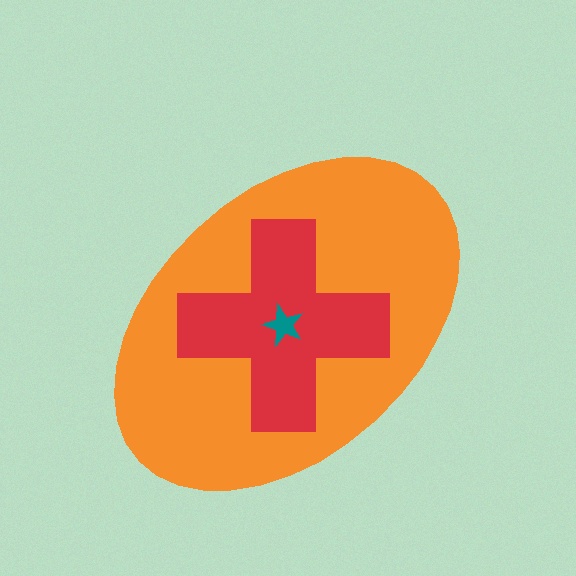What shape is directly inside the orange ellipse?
The red cross.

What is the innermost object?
The teal star.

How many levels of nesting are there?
3.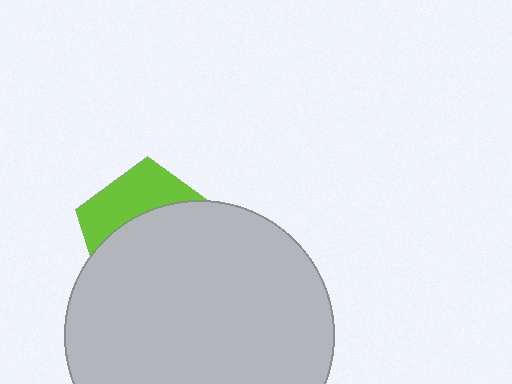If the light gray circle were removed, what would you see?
You would see the complete lime pentagon.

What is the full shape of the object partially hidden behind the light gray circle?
The partially hidden object is a lime pentagon.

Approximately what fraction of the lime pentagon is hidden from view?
Roughly 65% of the lime pentagon is hidden behind the light gray circle.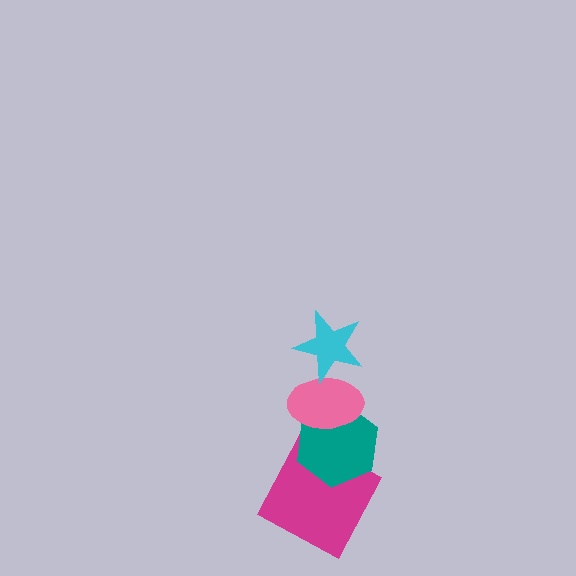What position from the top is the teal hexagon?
The teal hexagon is 3rd from the top.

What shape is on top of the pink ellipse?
The cyan star is on top of the pink ellipse.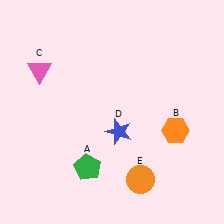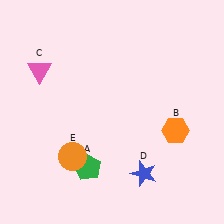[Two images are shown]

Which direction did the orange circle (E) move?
The orange circle (E) moved left.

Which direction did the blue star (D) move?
The blue star (D) moved down.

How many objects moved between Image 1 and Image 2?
2 objects moved between the two images.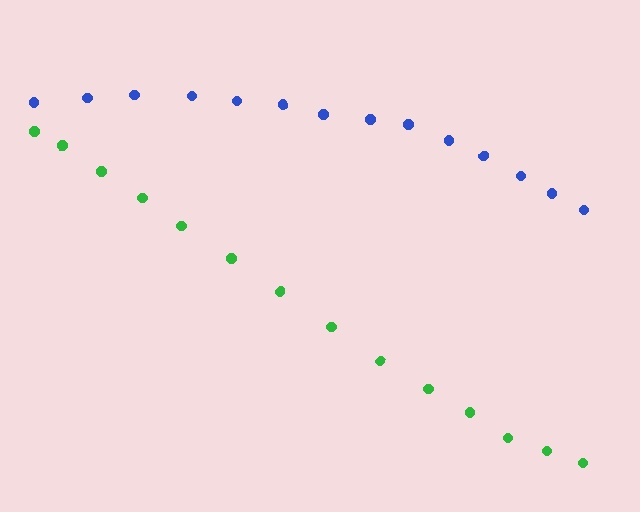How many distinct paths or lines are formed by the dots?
There are 2 distinct paths.